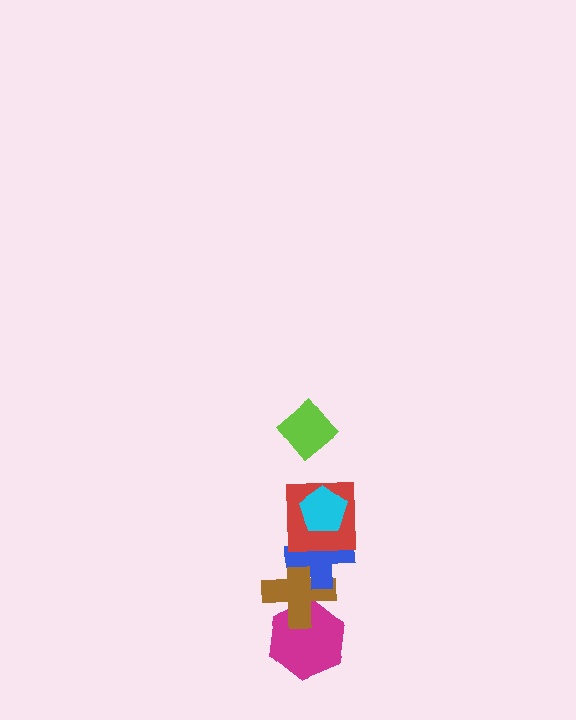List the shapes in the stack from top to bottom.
From top to bottom: the lime diamond, the cyan pentagon, the red square, the blue cross, the brown cross, the magenta hexagon.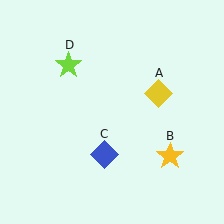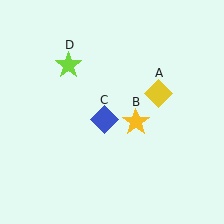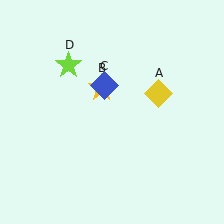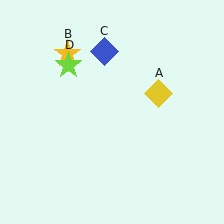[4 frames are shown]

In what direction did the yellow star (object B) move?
The yellow star (object B) moved up and to the left.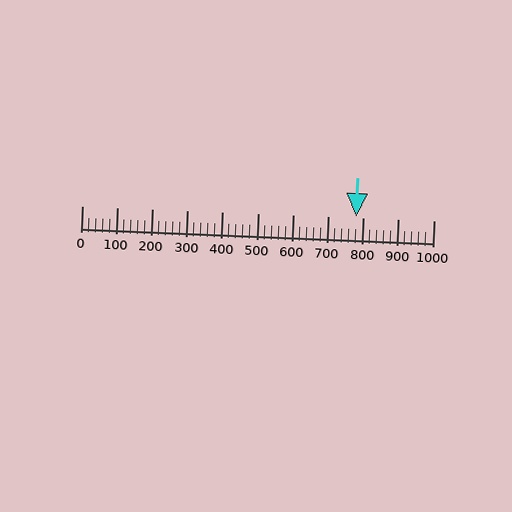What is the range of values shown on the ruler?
The ruler shows values from 0 to 1000.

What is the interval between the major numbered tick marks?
The major tick marks are spaced 100 units apart.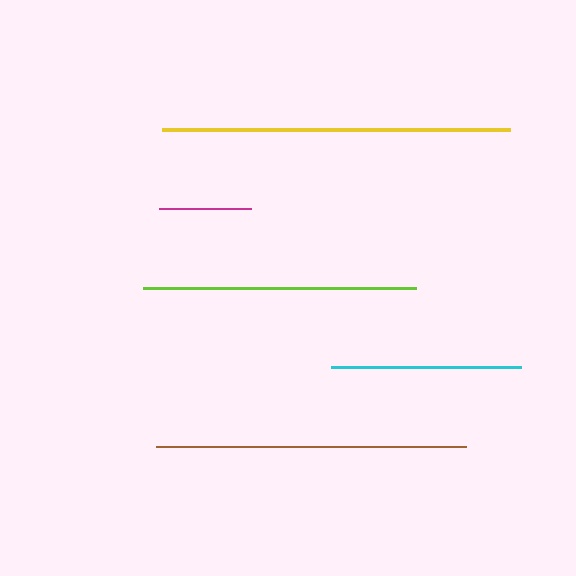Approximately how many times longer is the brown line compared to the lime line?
The brown line is approximately 1.1 times the length of the lime line.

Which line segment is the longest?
The yellow line is the longest at approximately 348 pixels.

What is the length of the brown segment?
The brown segment is approximately 310 pixels long.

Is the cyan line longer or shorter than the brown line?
The brown line is longer than the cyan line.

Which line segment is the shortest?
The magenta line is the shortest at approximately 92 pixels.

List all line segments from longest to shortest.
From longest to shortest: yellow, brown, lime, cyan, magenta.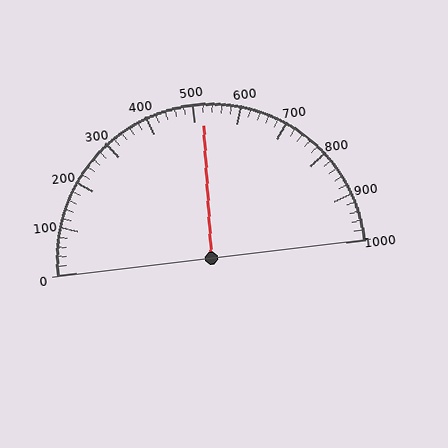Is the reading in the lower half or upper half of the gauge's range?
The reading is in the upper half of the range (0 to 1000).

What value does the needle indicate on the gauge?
The needle indicates approximately 520.